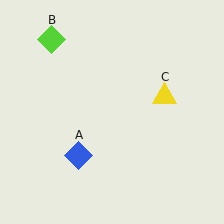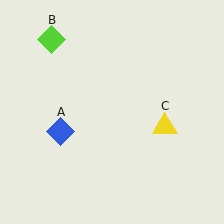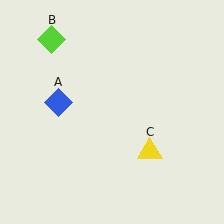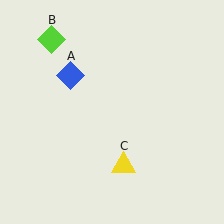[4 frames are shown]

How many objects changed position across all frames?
2 objects changed position: blue diamond (object A), yellow triangle (object C).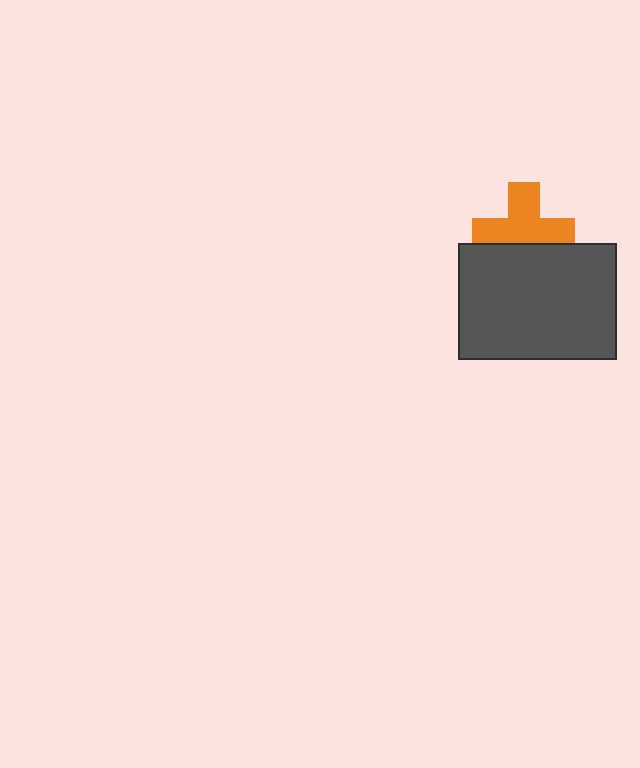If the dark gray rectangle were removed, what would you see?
You would see the complete orange cross.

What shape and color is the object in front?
The object in front is a dark gray rectangle.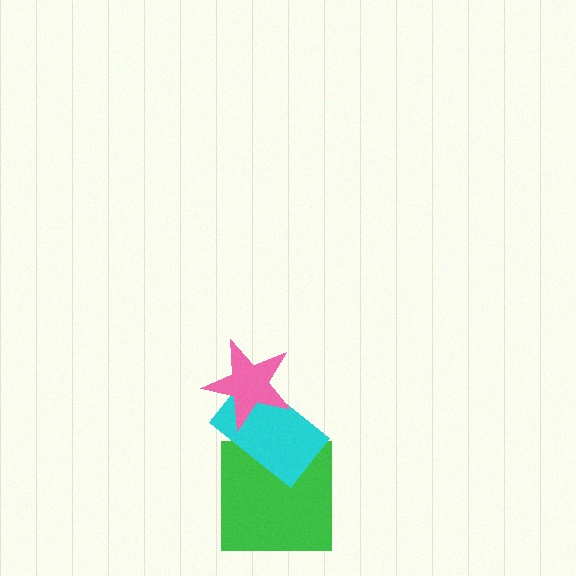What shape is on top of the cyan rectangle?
The pink star is on top of the cyan rectangle.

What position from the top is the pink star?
The pink star is 1st from the top.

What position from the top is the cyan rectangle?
The cyan rectangle is 2nd from the top.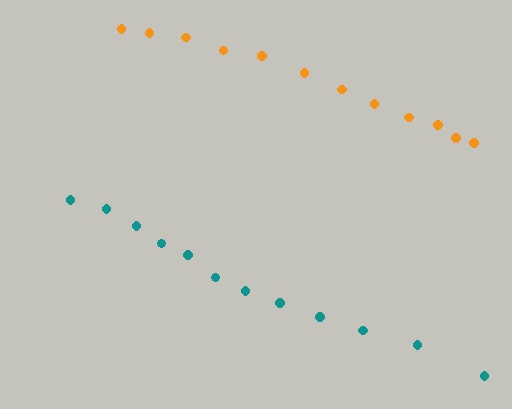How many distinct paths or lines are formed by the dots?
There are 2 distinct paths.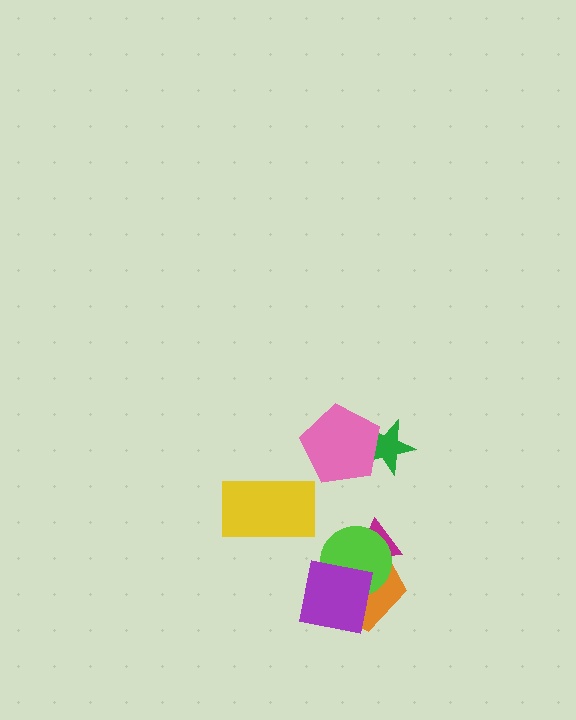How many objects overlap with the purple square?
2 objects overlap with the purple square.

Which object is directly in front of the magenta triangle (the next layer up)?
The orange pentagon is directly in front of the magenta triangle.